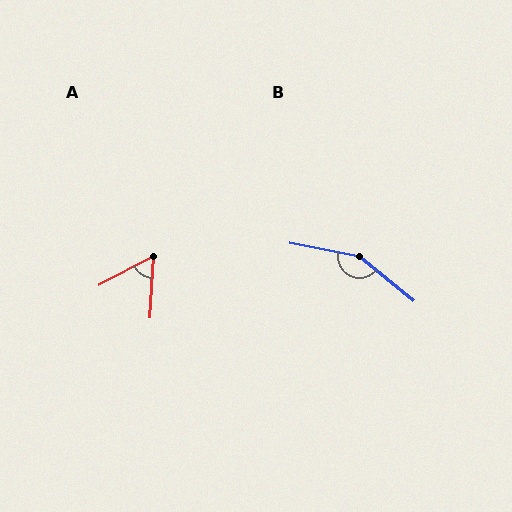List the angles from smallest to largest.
A (59°), B (152°).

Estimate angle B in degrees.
Approximately 152 degrees.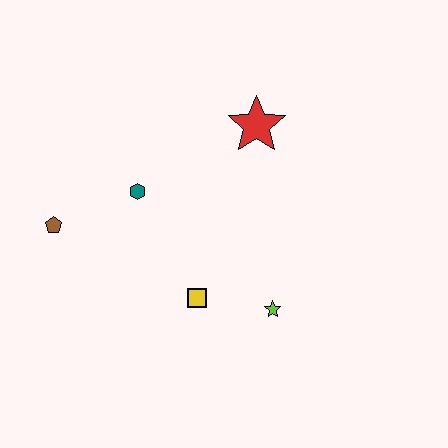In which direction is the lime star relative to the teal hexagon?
The lime star is to the right of the teal hexagon.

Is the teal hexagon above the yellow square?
Yes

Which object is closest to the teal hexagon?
The brown pentagon is closest to the teal hexagon.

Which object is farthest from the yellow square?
The red star is farthest from the yellow square.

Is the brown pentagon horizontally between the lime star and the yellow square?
No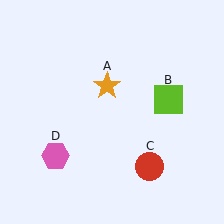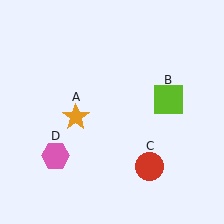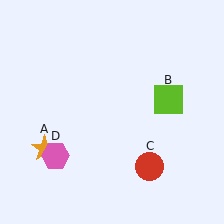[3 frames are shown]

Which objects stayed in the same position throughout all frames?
Lime square (object B) and red circle (object C) and pink hexagon (object D) remained stationary.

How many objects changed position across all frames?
1 object changed position: orange star (object A).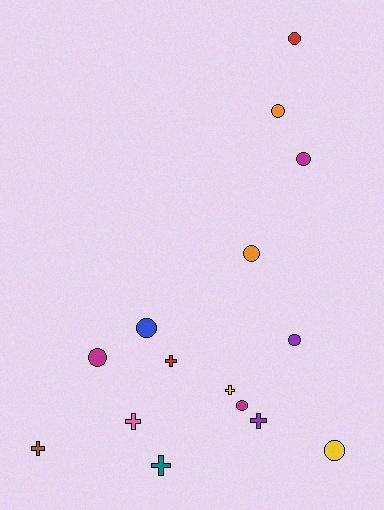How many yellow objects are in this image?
There are 2 yellow objects.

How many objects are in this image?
There are 15 objects.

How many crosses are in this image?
There are 6 crosses.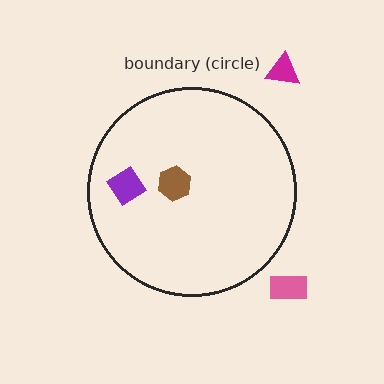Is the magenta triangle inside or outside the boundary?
Outside.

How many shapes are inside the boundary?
2 inside, 2 outside.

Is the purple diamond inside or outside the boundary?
Inside.